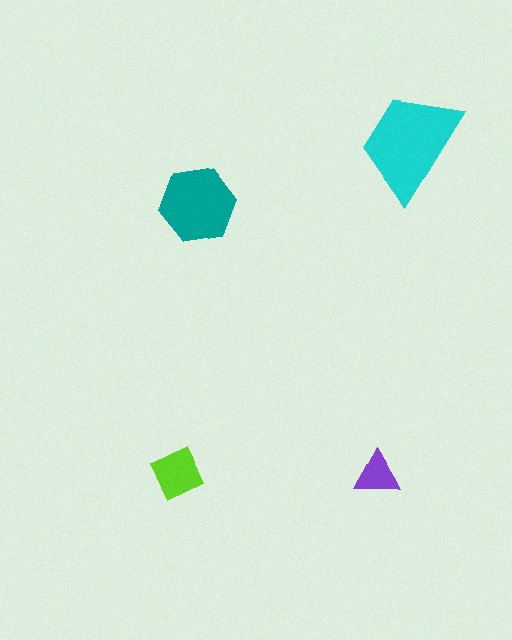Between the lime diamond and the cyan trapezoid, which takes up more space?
The cyan trapezoid.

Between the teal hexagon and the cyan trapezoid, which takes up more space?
The cyan trapezoid.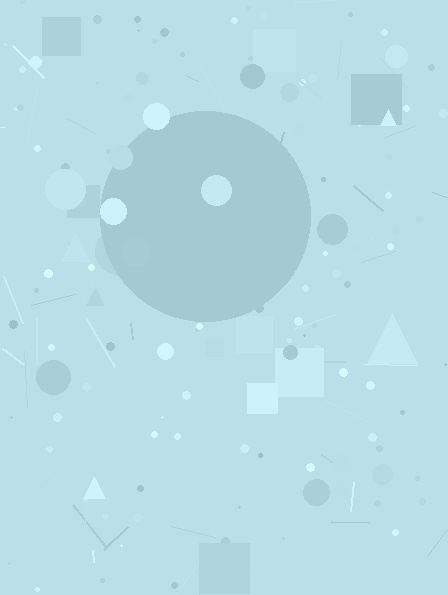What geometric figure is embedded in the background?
A circle is embedded in the background.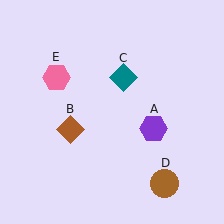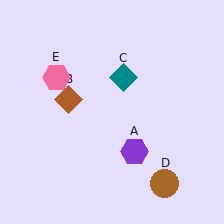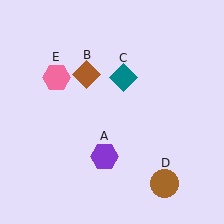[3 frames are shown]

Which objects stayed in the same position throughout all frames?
Teal diamond (object C) and brown circle (object D) and pink hexagon (object E) remained stationary.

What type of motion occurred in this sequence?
The purple hexagon (object A), brown diamond (object B) rotated clockwise around the center of the scene.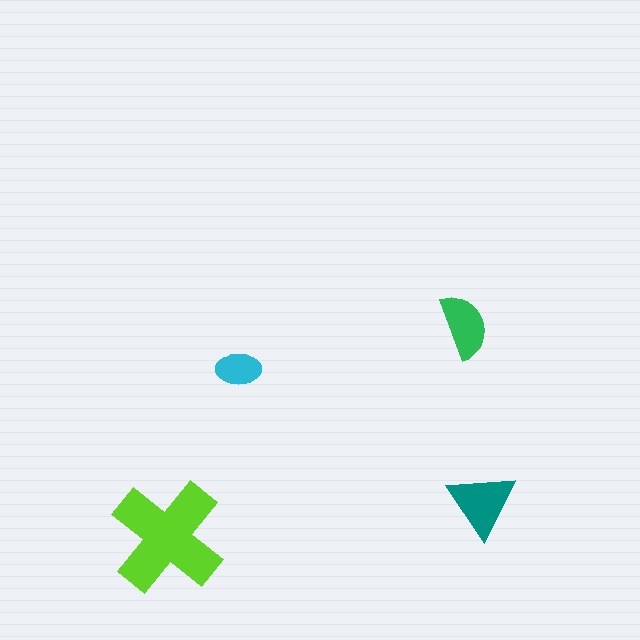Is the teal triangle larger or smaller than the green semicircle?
Larger.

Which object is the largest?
The lime cross.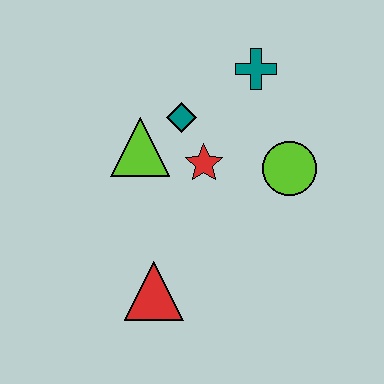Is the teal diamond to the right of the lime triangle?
Yes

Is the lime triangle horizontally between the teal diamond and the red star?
No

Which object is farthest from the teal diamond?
The red triangle is farthest from the teal diamond.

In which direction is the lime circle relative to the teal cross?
The lime circle is below the teal cross.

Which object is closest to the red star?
The teal diamond is closest to the red star.